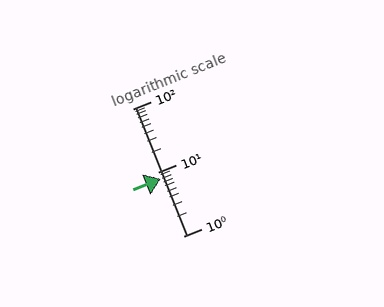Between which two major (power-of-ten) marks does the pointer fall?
The pointer is between 1 and 10.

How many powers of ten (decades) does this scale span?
The scale spans 2 decades, from 1 to 100.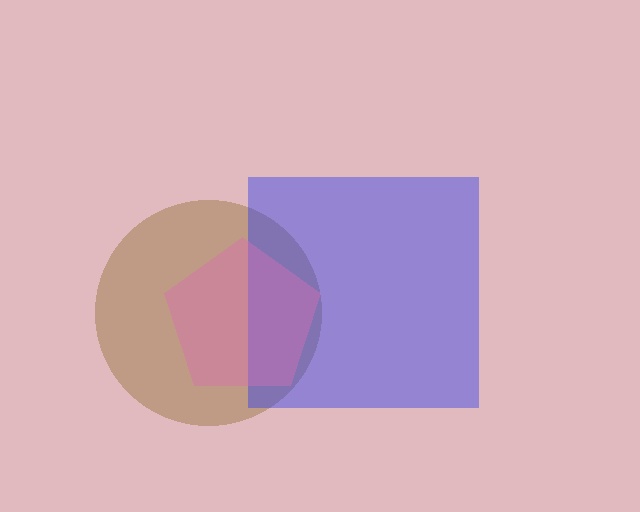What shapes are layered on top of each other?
The layered shapes are: a brown circle, a blue square, a pink pentagon.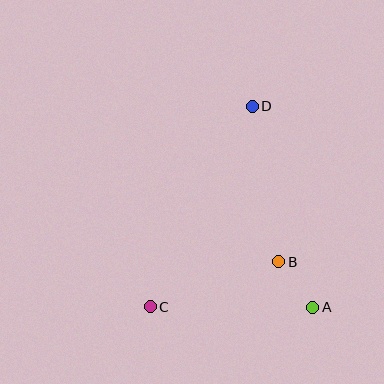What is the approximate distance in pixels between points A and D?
The distance between A and D is approximately 210 pixels.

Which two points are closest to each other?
Points A and B are closest to each other.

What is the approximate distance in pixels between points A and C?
The distance between A and C is approximately 163 pixels.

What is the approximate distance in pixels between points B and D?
The distance between B and D is approximately 158 pixels.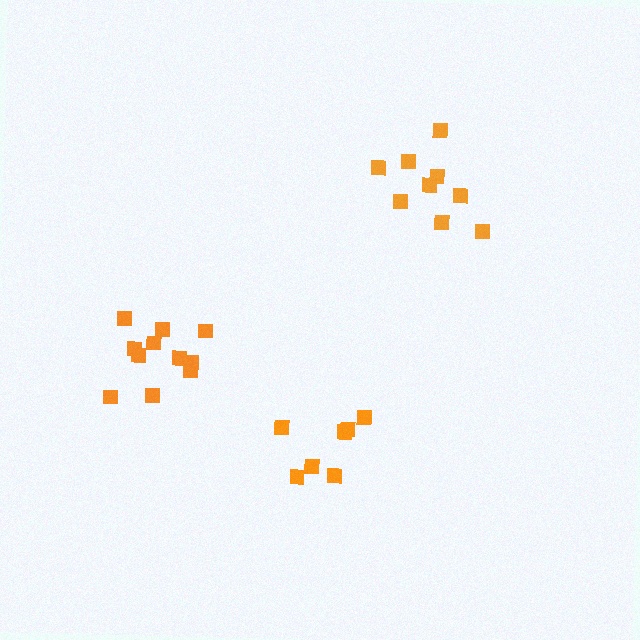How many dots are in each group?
Group 1: 7 dots, Group 2: 9 dots, Group 3: 11 dots (27 total).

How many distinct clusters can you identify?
There are 3 distinct clusters.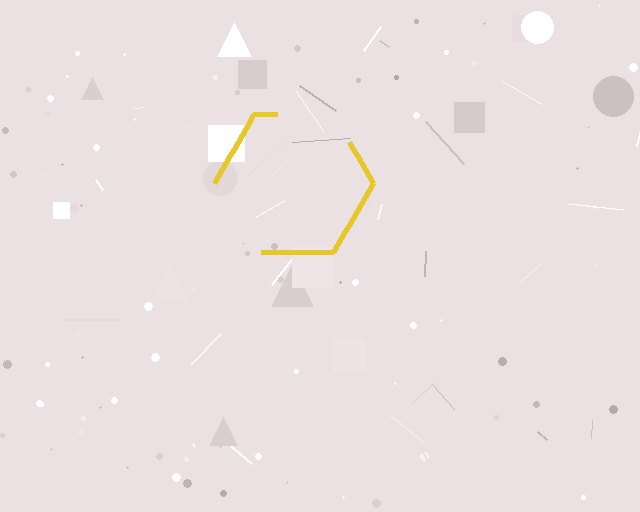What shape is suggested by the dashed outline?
The dashed outline suggests a hexagon.